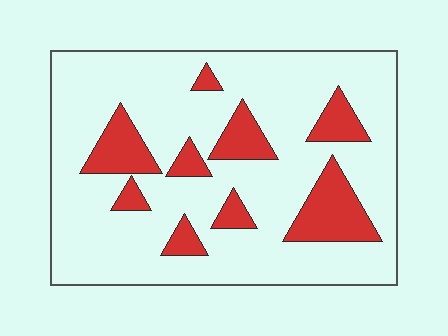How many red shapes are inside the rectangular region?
9.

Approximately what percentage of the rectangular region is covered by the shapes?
Approximately 20%.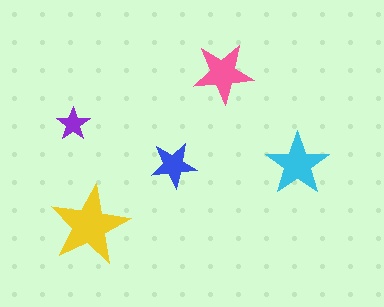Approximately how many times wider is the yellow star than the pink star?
About 1.5 times wider.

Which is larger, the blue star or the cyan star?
The cyan one.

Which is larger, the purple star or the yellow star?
The yellow one.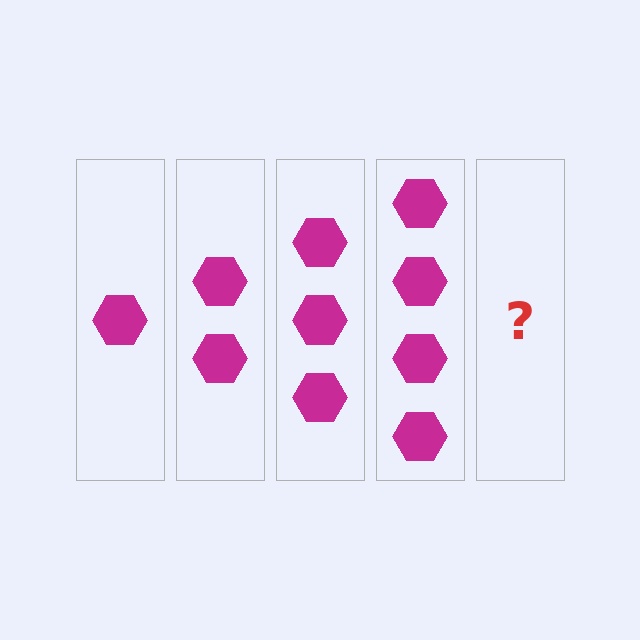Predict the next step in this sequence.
The next step is 5 hexagons.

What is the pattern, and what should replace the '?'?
The pattern is that each step adds one more hexagon. The '?' should be 5 hexagons.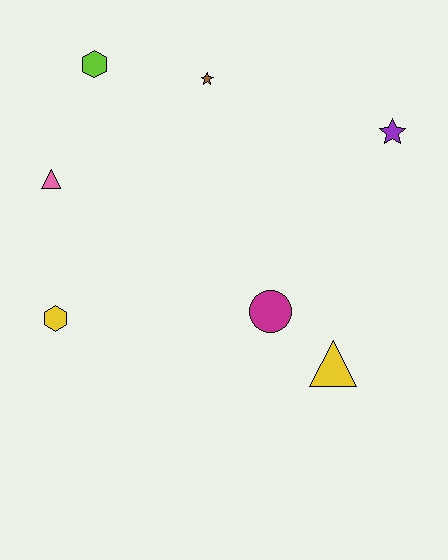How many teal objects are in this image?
There are no teal objects.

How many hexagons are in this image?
There are 2 hexagons.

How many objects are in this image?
There are 7 objects.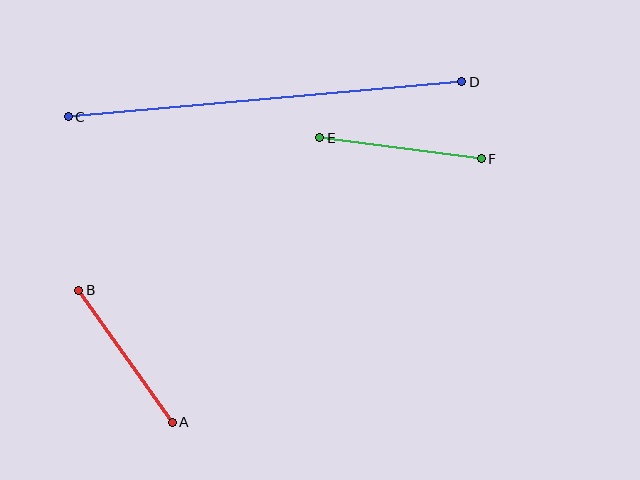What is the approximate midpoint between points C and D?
The midpoint is at approximately (265, 99) pixels.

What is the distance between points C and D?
The distance is approximately 395 pixels.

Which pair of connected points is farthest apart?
Points C and D are farthest apart.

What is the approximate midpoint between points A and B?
The midpoint is at approximately (126, 356) pixels.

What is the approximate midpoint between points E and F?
The midpoint is at approximately (400, 148) pixels.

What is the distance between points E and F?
The distance is approximately 163 pixels.